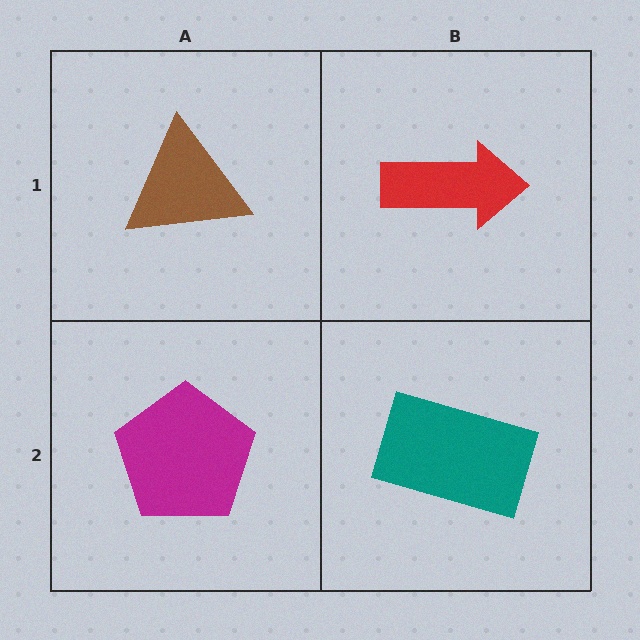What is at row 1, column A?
A brown triangle.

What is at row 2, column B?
A teal rectangle.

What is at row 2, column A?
A magenta pentagon.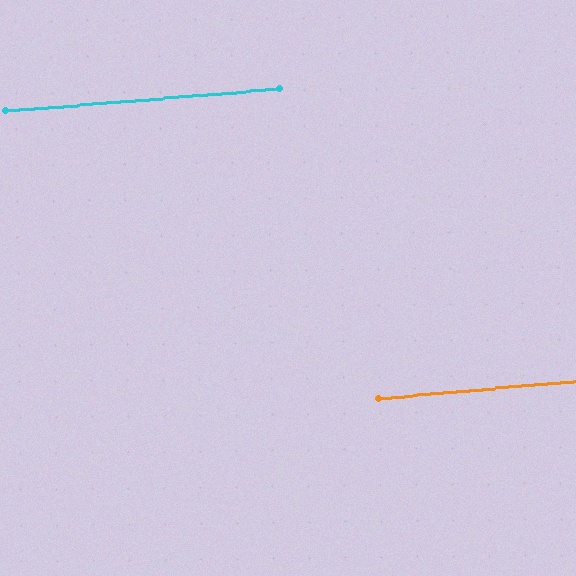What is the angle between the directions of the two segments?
Approximately 0 degrees.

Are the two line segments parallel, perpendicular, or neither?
Parallel — their directions differ by only 0.5°.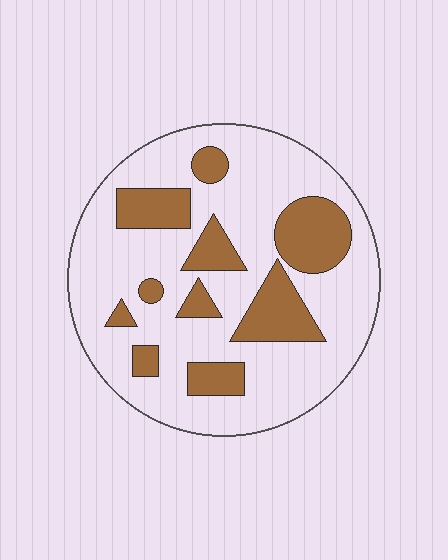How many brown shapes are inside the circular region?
10.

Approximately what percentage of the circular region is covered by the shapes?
Approximately 25%.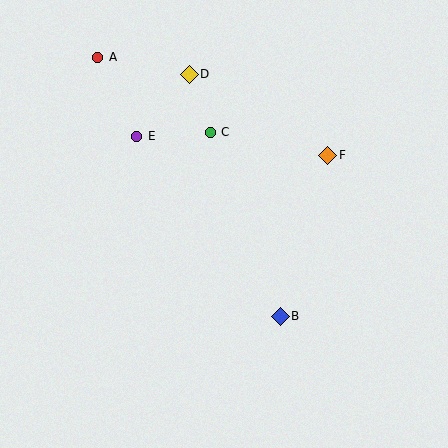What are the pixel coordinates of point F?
Point F is at (328, 155).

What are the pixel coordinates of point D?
Point D is at (189, 74).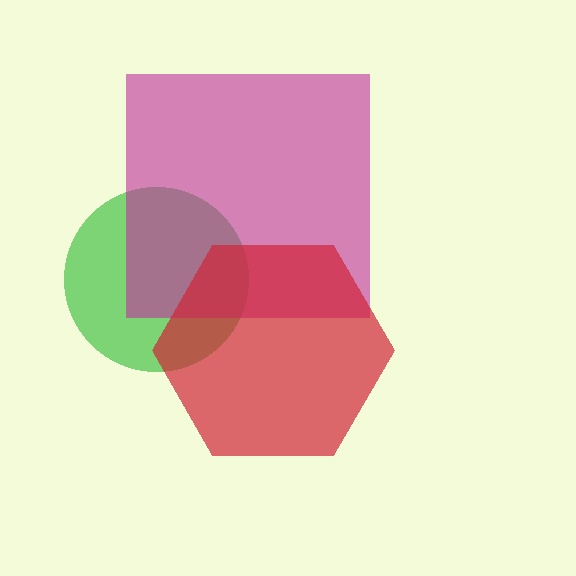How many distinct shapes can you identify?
There are 3 distinct shapes: a green circle, a magenta square, a red hexagon.